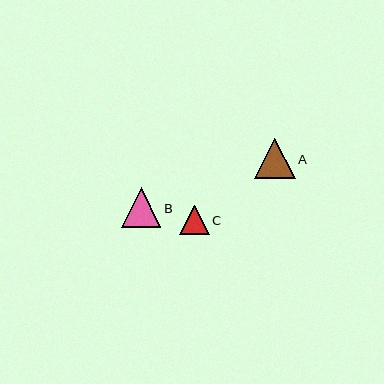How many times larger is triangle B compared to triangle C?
Triangle B is approximately 1.3 times the size of triangle C.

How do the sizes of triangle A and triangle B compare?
Triangle A and triangle B are approximately the same size.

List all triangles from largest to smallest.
From largest to smallest: A, B, C.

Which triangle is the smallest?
Triangle C is the smallest with a size of approximately 29 pixels.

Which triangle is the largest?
Triangle A is the largest with a size of approximately 41 pixels.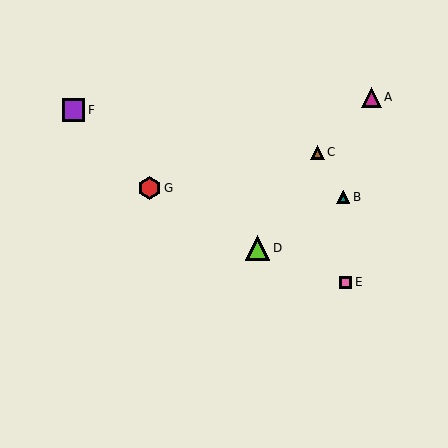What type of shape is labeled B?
Shape B is a teal triangle.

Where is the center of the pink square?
The center of the pink square is at (345, 282).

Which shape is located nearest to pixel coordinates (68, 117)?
The purple square (labeled F) at (73, 110) is nearest to that location.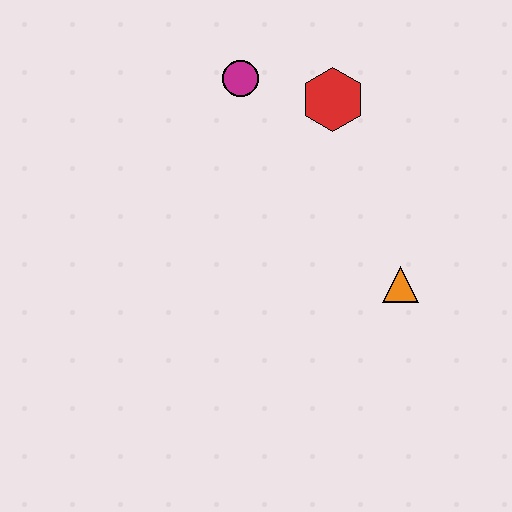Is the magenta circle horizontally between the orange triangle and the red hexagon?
No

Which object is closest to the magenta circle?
The red hexagon is closest to the magenta circle.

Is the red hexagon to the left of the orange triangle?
Yes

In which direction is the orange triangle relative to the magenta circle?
The orange triangle is below the magenta circle.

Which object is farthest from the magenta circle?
The orange triangle is farthest from the magenta circle.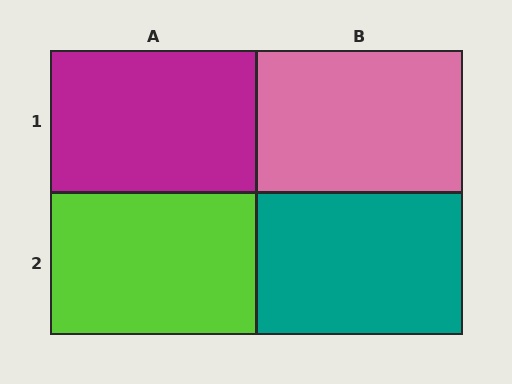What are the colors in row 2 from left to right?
Lime, teal.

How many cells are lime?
1 cell is lime.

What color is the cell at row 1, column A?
Magenta.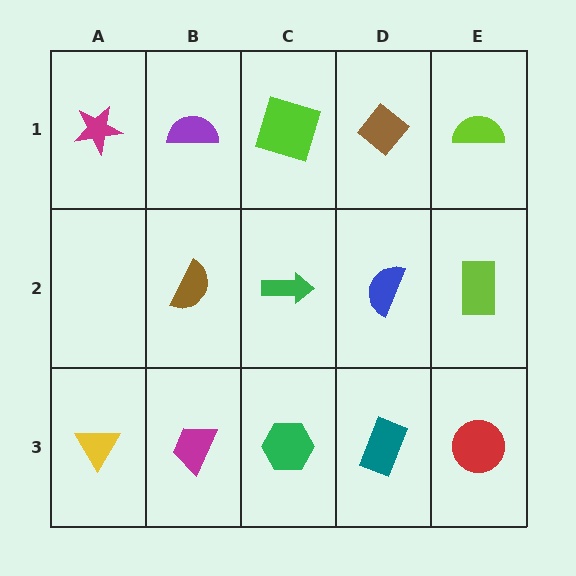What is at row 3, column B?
A magenta trapezoid.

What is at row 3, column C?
A green hexagon.